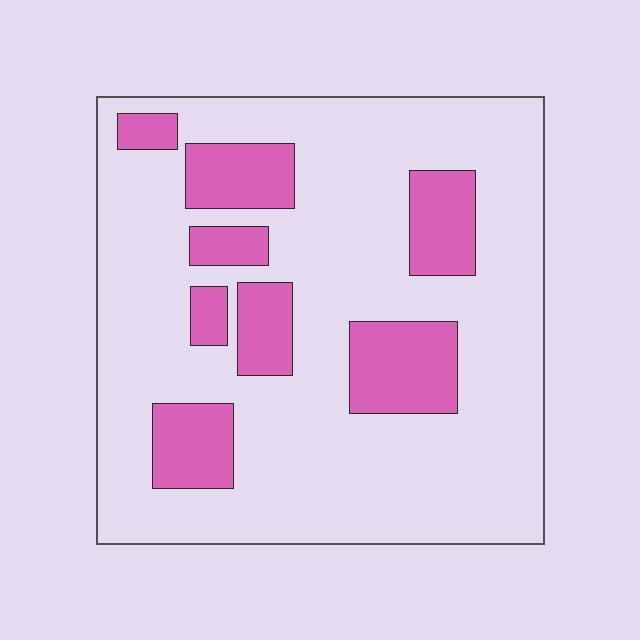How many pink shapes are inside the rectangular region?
8.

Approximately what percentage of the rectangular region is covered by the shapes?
Approximately 20%.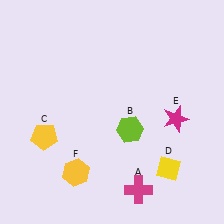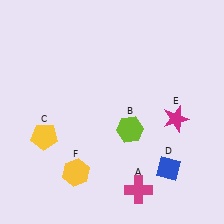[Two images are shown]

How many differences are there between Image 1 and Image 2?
There is 1 difference between the two images.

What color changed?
The diamond (D) changed from yellow in Image 1 to blue in Image 2.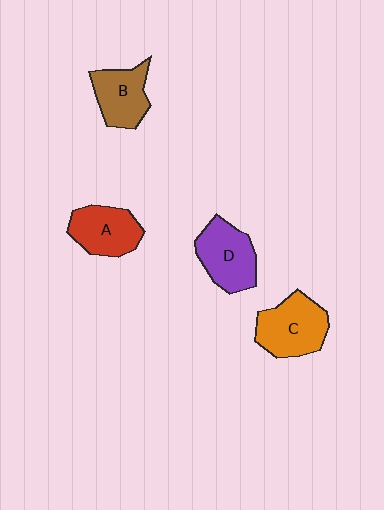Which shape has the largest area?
Shape C (orange).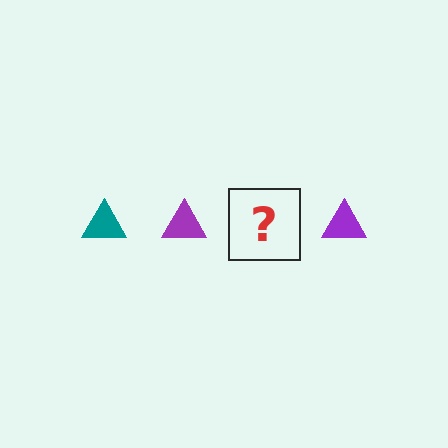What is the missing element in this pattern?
The missing element is a teal triangle.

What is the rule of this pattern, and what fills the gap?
The rule is that the pattern cycles through teal, purple triangles. The gap should be filled with a teal triangle.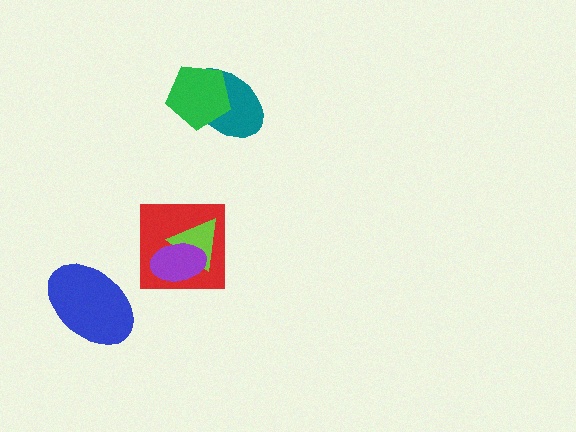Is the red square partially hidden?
Yes, it is partially covered by another shape.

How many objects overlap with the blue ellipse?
0 objects overlap with the blue ellipse.